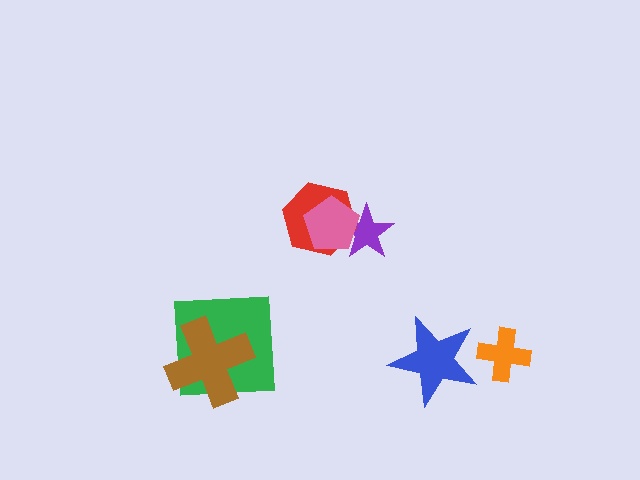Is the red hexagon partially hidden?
Yes, it is partially covered by another shape.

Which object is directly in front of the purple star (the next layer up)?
The red hexagon is directly in front of the purple star.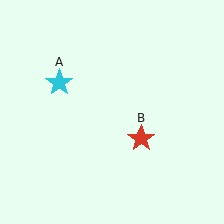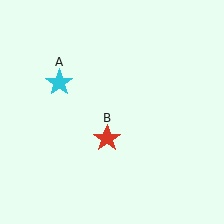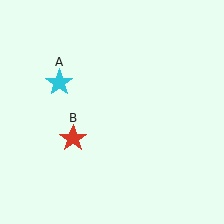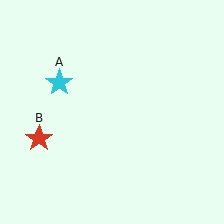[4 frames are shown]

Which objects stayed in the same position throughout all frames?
Cyan star (object A) remained stationary.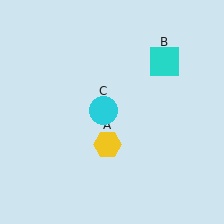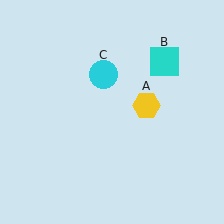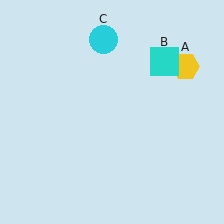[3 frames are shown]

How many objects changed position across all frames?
2 objects changed position: yellow hexagon (object A), cyan circle (object C).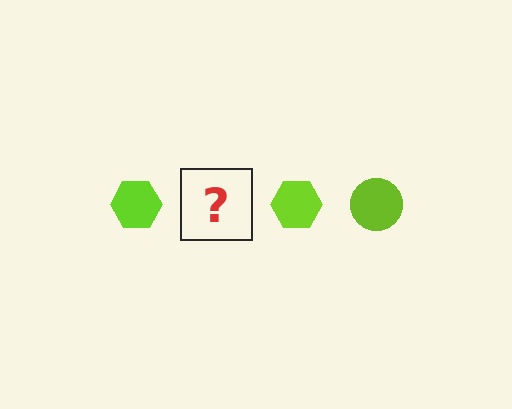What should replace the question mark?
The question mark should be replaced with a lime circle.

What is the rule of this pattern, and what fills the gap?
The rule is that the pattern cycles through hexagon, circle shapes in lime. The gap should be filled with a lime circle.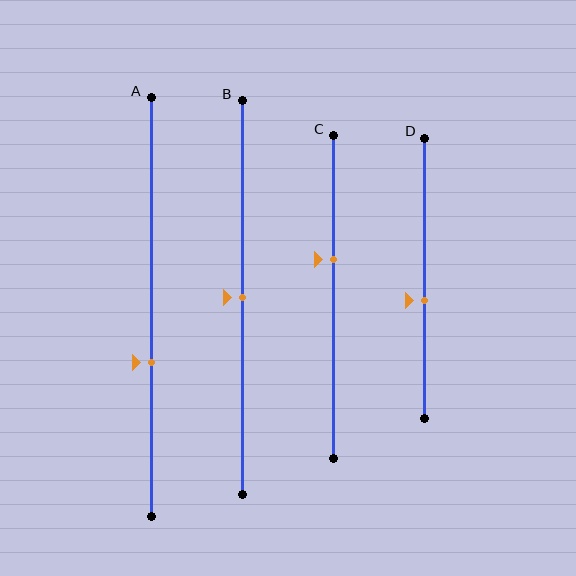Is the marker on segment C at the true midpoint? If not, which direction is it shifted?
No, the marker on segment C is shifted upward by about 11% of the segment length.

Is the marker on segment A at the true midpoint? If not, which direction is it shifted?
No, the marker on segment A is shifted downward by about 13% of the segment length.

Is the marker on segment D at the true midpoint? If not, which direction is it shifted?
No, the marker on segment D is shifted downward by about 8% of the segment length.